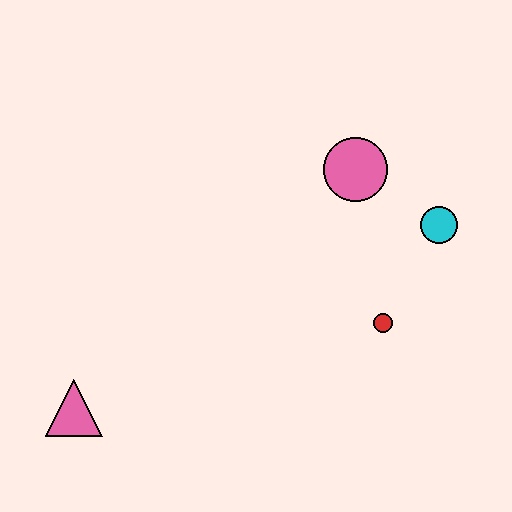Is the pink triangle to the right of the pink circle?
No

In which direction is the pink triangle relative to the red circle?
The pink triangle is to the left of the red circle.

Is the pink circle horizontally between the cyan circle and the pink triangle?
Yes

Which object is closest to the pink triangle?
The red circle is closest to the pink triangle.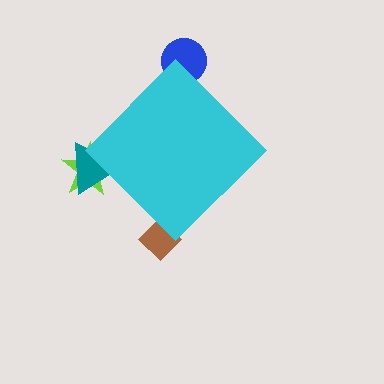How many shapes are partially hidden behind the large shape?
4 shapes are partially hidden.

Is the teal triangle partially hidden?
Yes, the teal triangle is partially hidden behind the cyan diamond.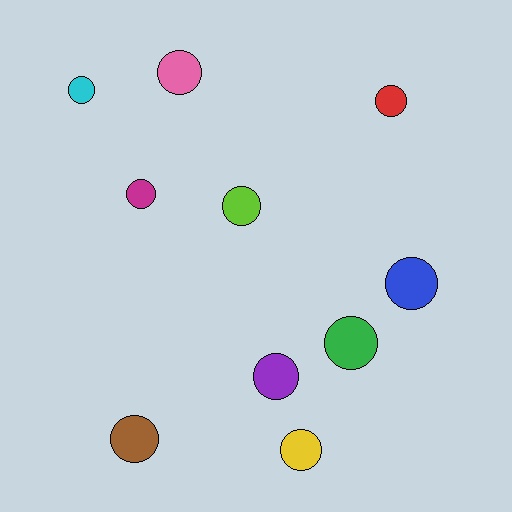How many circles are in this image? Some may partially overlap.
There are 10 circles.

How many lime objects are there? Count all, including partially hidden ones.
There is 1 lime object.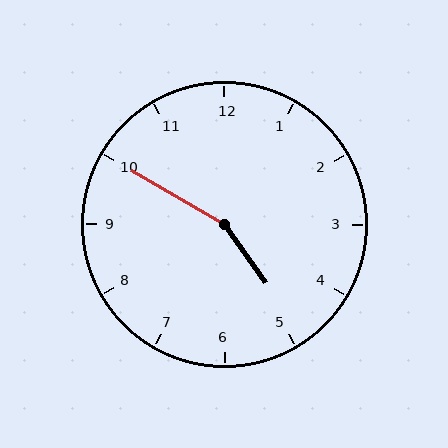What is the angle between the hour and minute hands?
Approximately 155 degrees.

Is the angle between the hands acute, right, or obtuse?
It is obtuse.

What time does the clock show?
4:50.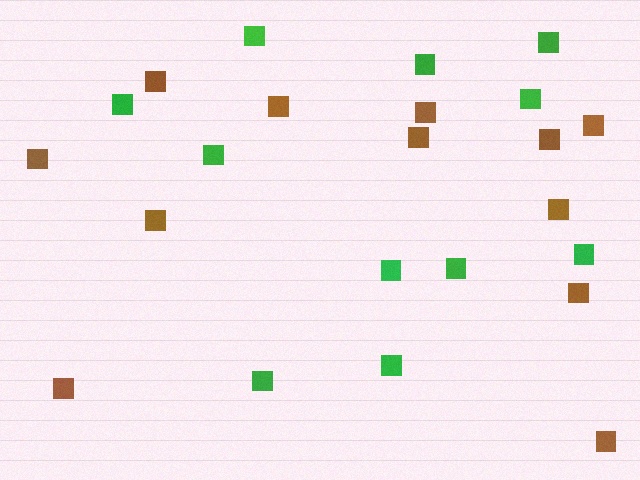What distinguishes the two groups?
There are 2 groups: one group of green squares (11) and one group of brown squares (12).